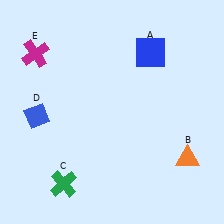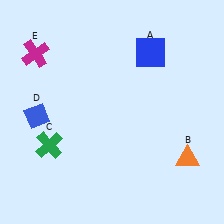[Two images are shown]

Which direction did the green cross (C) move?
The green cross (C) moved up.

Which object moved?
The green cross (C) moved up.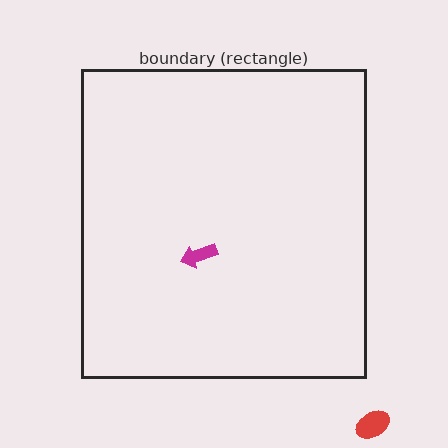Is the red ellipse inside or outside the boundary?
Outside.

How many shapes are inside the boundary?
1 inside, 1 outside.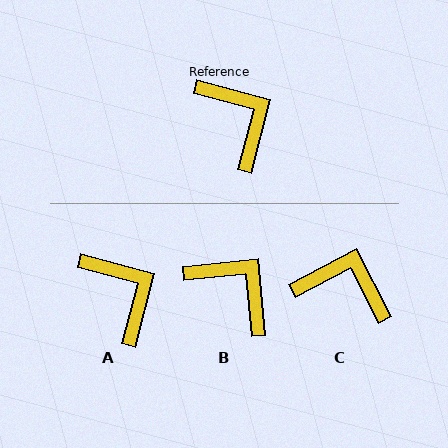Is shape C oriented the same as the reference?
No, it is off by about 42 degrees.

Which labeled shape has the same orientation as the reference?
A.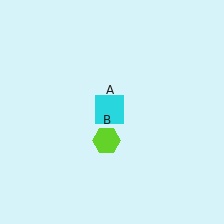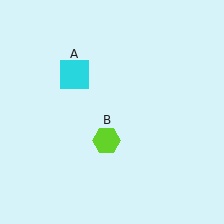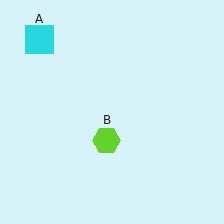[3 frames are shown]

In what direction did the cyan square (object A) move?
The cyan square (object A) moved up and to the left.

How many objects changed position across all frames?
1 object changed position: cyan square (object A).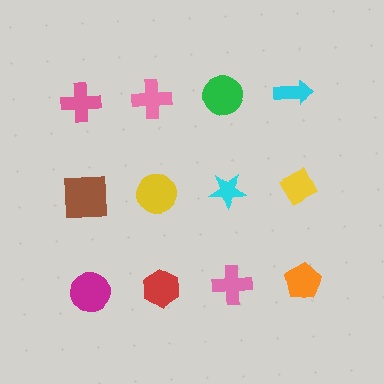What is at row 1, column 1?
A pink cross.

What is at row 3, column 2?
A red hexagon.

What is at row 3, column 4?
An orange pentagon.